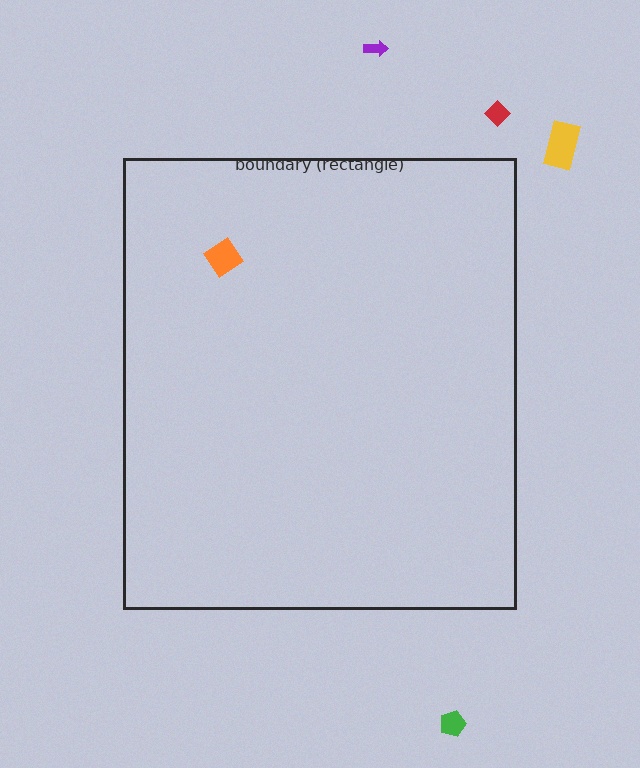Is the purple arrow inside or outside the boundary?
Outside.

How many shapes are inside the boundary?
1 inside, 4 outside.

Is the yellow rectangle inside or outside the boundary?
Outside.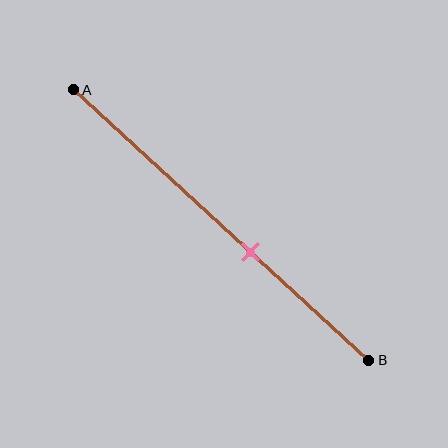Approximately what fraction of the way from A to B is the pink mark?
The pink mark is approximately 60% of the way from A to B.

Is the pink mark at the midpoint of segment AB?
No, the mark is at about 60% from A, not at the 50% midpoint.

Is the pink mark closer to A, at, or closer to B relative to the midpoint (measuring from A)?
The pink mark is closer to point B than the midpoint of segment AB.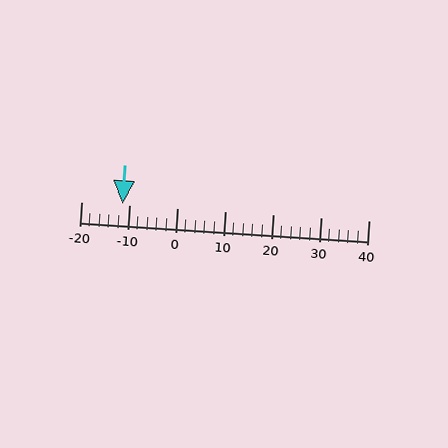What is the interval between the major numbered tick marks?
The major tick marks are spaced 10 units apart.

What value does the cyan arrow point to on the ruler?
The cyan arrow points to approximately -11.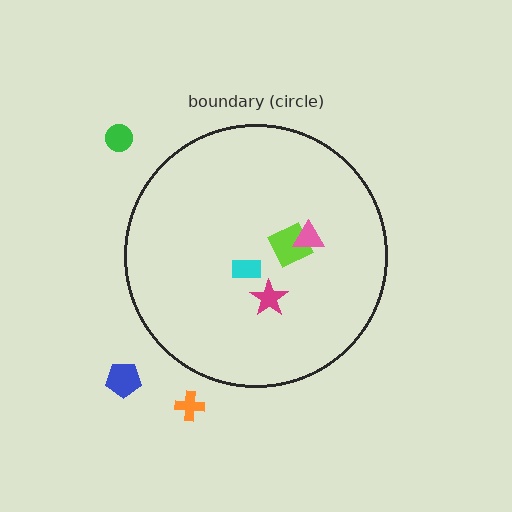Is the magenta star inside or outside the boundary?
Inside.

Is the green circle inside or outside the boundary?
Outside.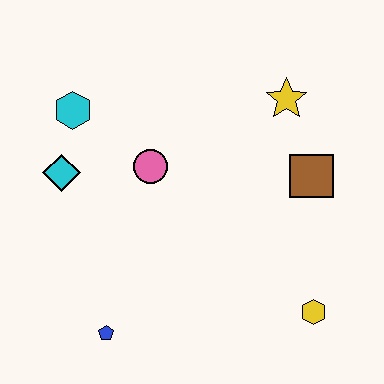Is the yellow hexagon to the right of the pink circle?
Yes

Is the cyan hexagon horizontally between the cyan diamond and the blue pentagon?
Yes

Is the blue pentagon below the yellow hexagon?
Yes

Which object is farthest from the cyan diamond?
The yellow hexagon is farthest from the cyan diamond.